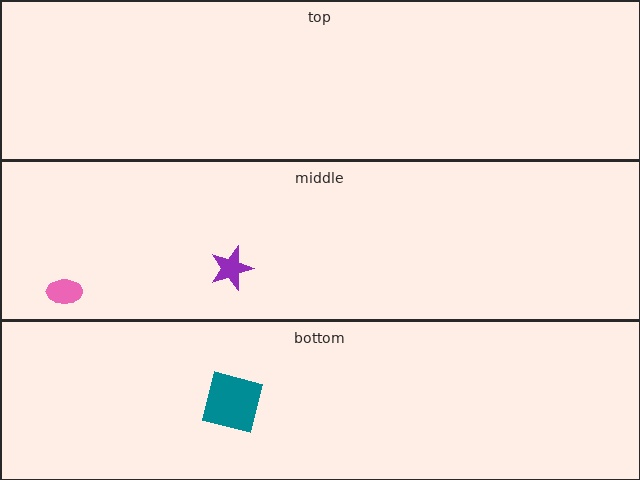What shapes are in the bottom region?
The teal square.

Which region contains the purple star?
The middle region.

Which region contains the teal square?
The bottom region.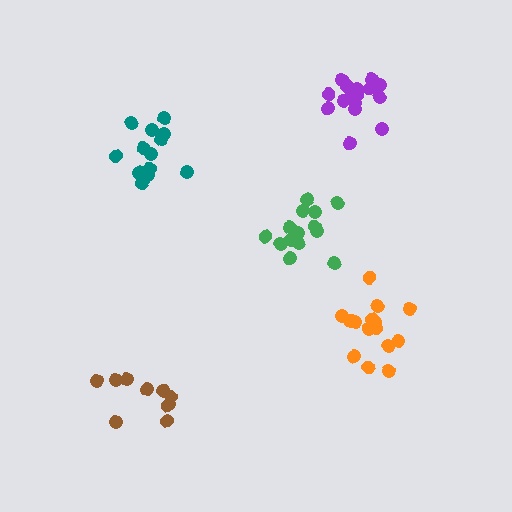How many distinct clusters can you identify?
There are 5 distinct clusters.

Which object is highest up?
The purple cluster is topmost.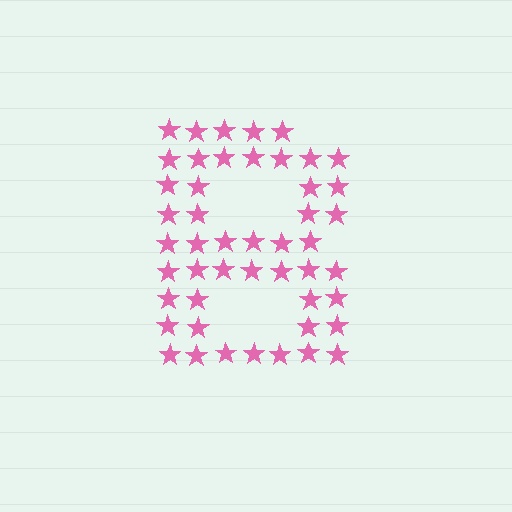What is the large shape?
The large shape is the letter B.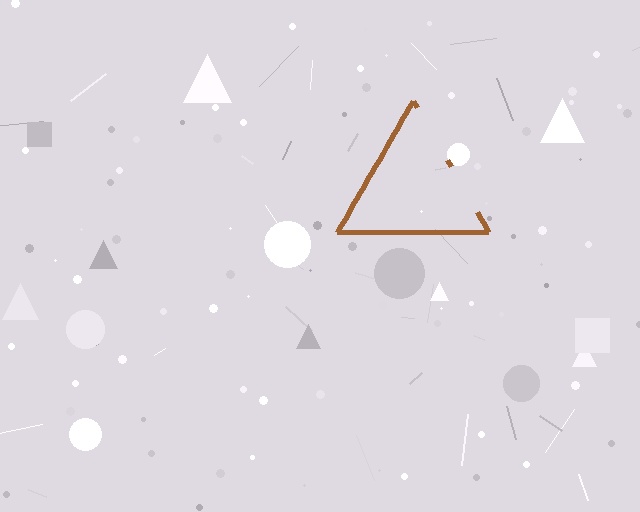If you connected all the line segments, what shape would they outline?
They would outline a triangle.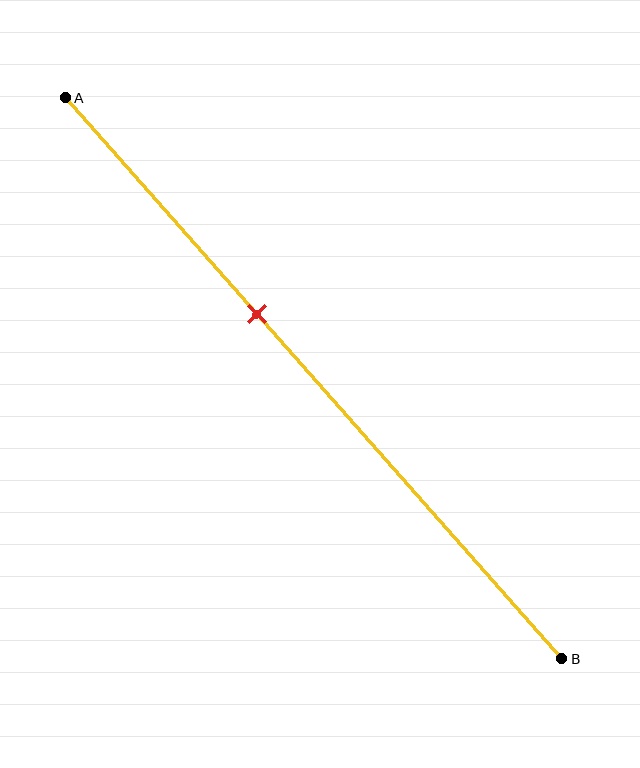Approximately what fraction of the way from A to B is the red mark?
The red mark is approximately 40% of the way from A to B.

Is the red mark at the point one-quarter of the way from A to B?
No, the mark is at about 40% from A, not at the 25% one-quarter point.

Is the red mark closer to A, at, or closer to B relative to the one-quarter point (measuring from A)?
The red mark is closer to point B than the one-quarter point of segment AB.